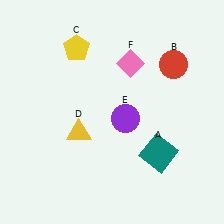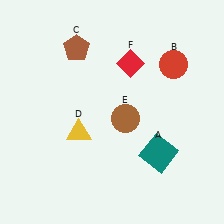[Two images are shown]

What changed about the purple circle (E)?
In Image 1, E is purple. In Image 2, it changed to brown.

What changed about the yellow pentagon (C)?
In Image 1, C is yellow. In Image 2, it changed to brown.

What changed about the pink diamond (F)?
In Image 1, F is pink. In Image 2, it changed to red.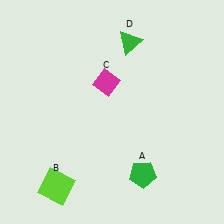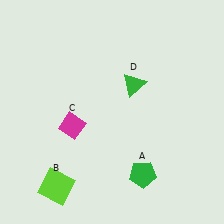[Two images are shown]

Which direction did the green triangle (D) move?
The green triangle (D) moved down.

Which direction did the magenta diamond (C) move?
The magenta diamond (C) moved down.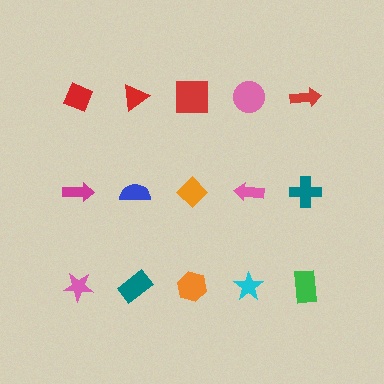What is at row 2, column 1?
A magenta arrow.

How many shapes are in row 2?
5 shapes.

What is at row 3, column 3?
An orange hexagon.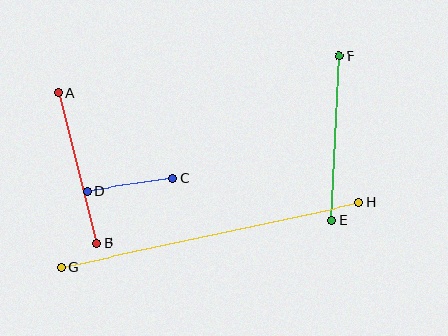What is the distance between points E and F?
The distance is approximately 164 pixels.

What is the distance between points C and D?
The distance is approximately 86 pixels.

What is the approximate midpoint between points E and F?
The midpoint is at approximately (336, 138) pixels.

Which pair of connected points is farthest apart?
Points G and H are farthest apart.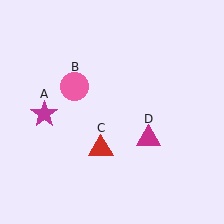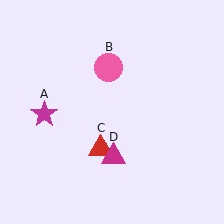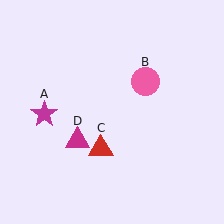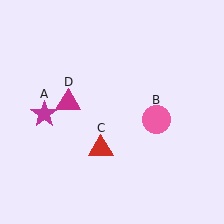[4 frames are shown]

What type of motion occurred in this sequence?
The pink circle (object B), magenta triangle (object D) rotated clockwise around the center of the scene.